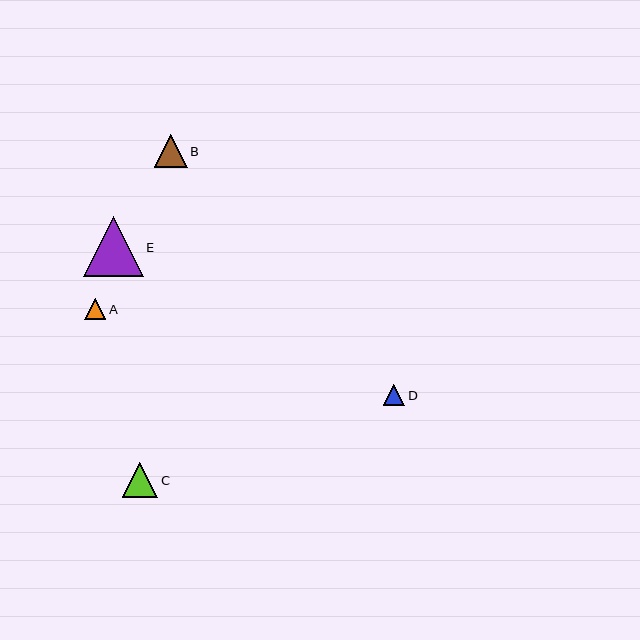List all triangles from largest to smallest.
From largest to smallest: E, C, B, D, A.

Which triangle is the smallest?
Triangle A is the smallest with a size of approximately 21 pixels.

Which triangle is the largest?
Triangle E is the largest with a size of approximately 60 pixels.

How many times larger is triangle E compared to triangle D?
Triangle E is approximately 2.8 times the size of triangle D.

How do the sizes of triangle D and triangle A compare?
Triangle D and triangle A are approximately the same size.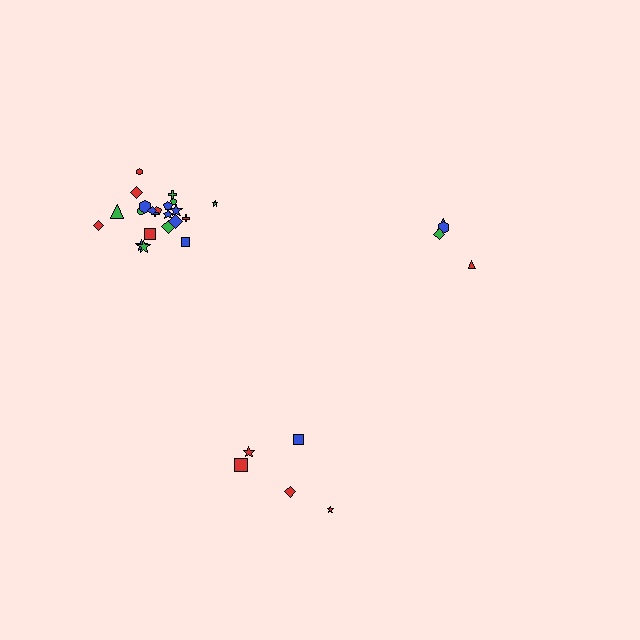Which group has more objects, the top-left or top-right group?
The top-left group.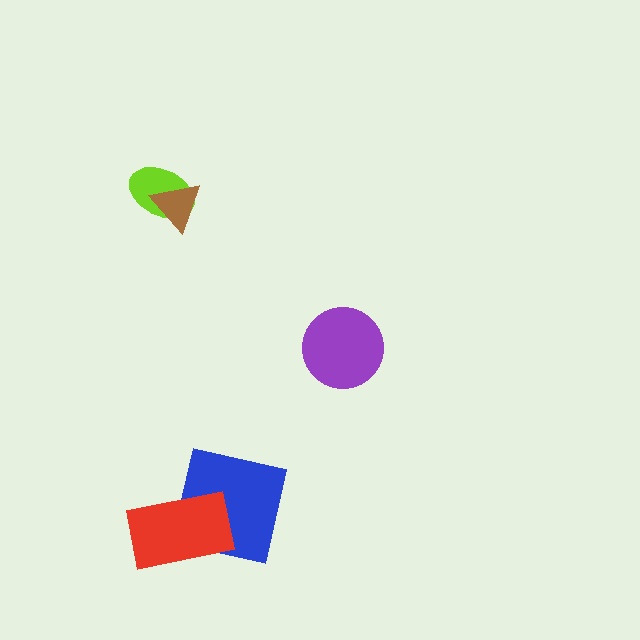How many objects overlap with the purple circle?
0 objects overlap with the purple circle.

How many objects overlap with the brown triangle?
1 object overlaps with the brown triangle.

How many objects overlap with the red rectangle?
1 object overlaps with the red rectangle.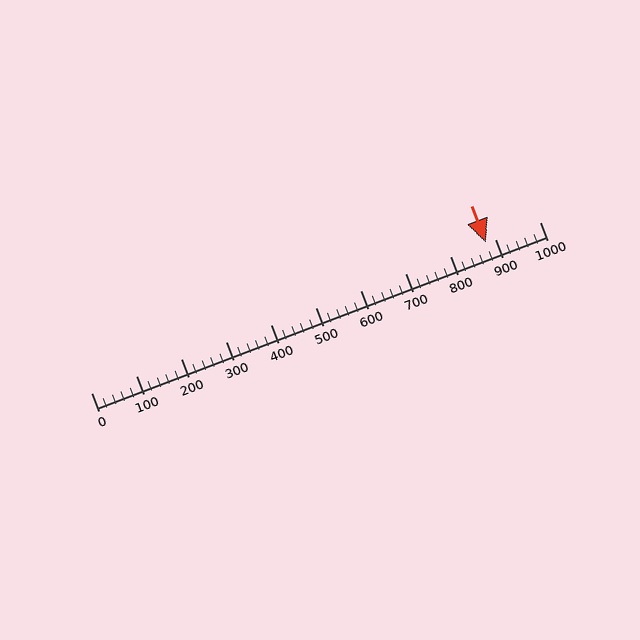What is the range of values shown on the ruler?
The ruler shows values from 0 to 1000.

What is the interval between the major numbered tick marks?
The major tick marks are spaced 100 units apart.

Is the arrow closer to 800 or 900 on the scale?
The arrow is closer to 900.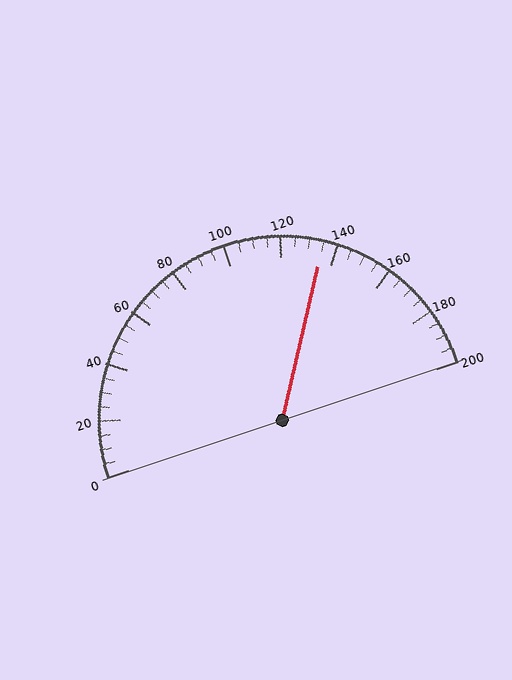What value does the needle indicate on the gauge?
The needle indicates approximately 135.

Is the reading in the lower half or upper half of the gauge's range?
The reading is in the upper half of the range (0 to 200).